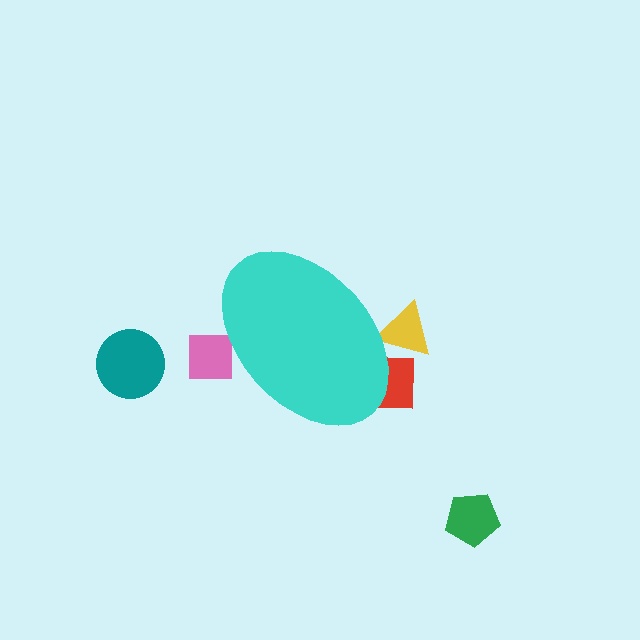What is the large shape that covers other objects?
A cyan ellipse.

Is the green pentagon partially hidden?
No, the green pentagon is fully visible.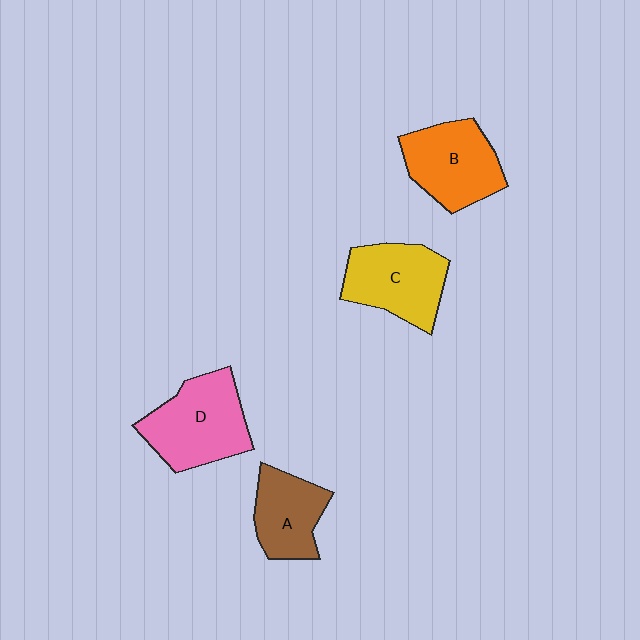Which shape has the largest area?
Shape D (pink).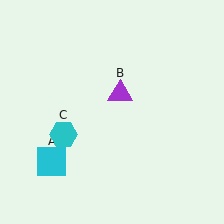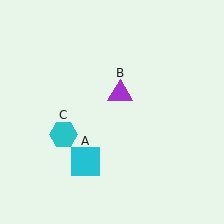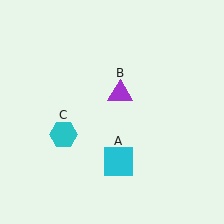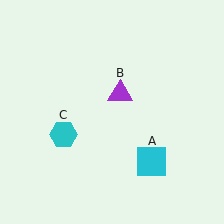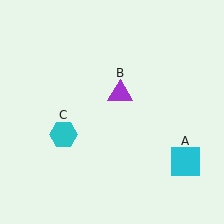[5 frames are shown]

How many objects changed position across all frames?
1 object changed position: cyan square (object A).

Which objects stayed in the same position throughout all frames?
Purple triangle (object B) and cyan hexagon (object C) remained stationary.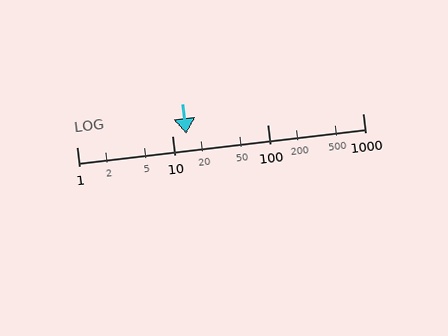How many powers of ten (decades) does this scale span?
The scale spans 3 decades, from 1 to 1000.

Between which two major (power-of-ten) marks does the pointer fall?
The pointer is between 10 and 100.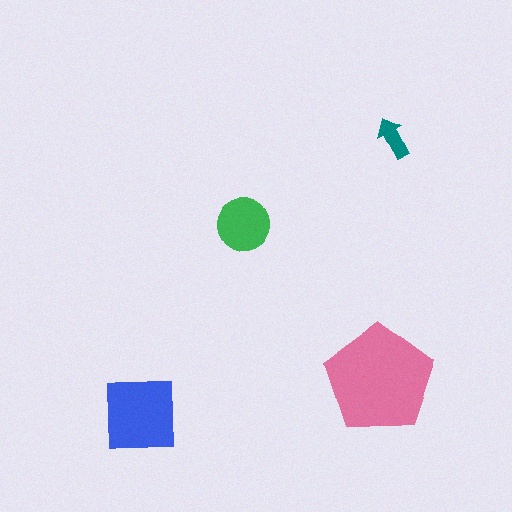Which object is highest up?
The teal arrow is topmost.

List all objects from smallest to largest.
The teal arrow, the green circle, the blue square, the pink pentagon.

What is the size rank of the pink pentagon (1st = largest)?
1st.